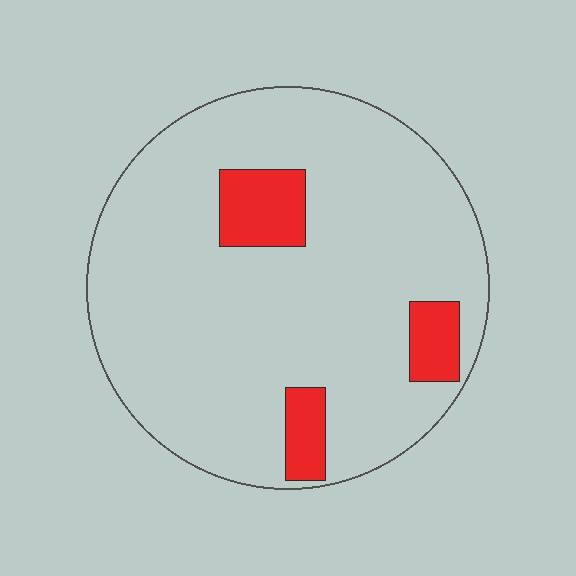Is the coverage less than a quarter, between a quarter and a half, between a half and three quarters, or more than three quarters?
Less than a quarter.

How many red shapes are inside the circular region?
3.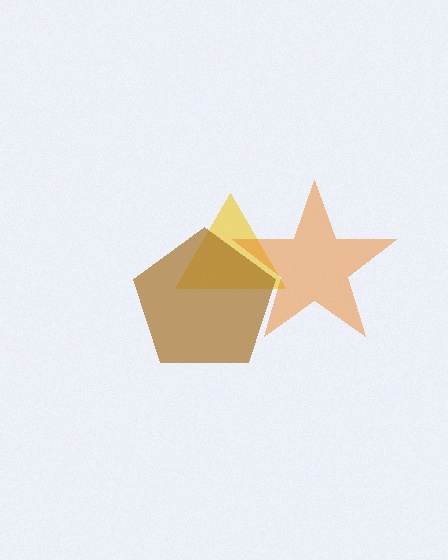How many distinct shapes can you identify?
There are 3 distinct shapes: a yellow triangle, a brown pentagon, an orange star.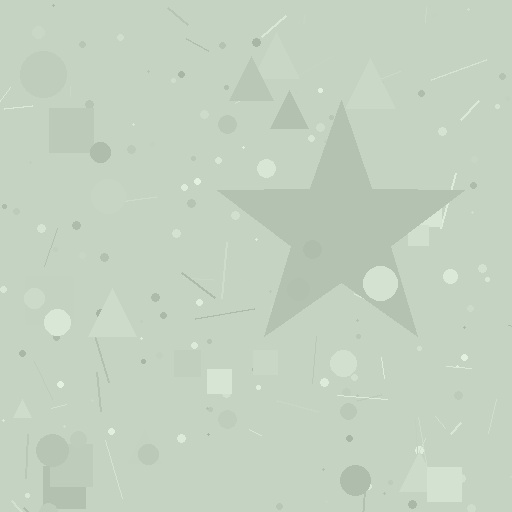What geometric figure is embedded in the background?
A star is embedded in the background.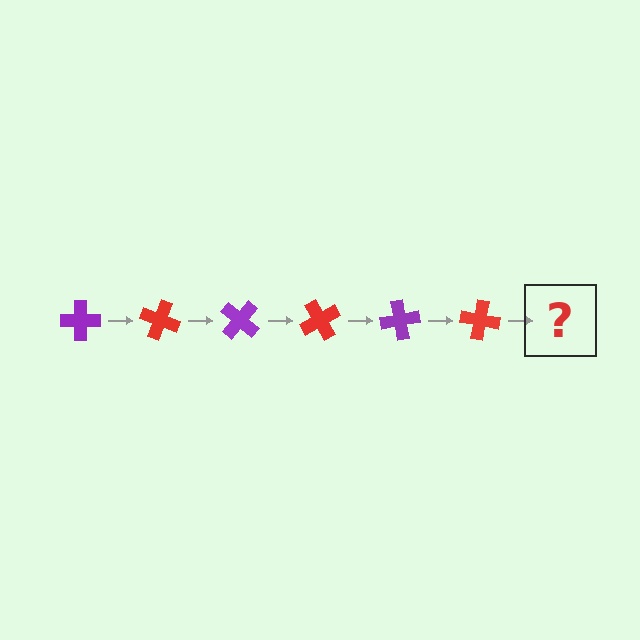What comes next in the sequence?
The next element should be a purple cross, rotated 120 degrees from the start.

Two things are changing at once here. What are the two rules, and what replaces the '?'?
The two rules are that it rotates 20 degrees each step and the color cycles through purple and red. The '?' should be a purple cross, rotated 120 degrees from the start.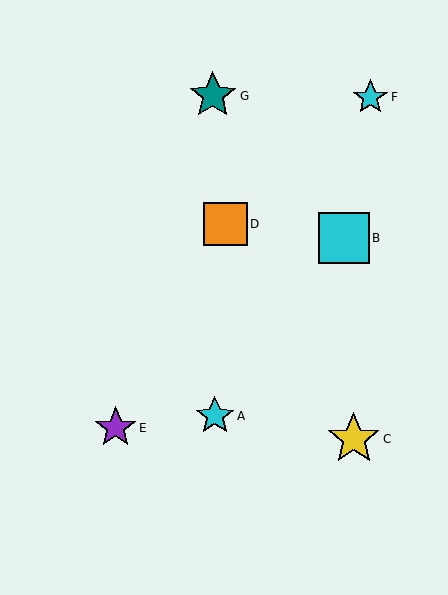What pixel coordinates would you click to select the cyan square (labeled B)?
Click at (344, 238) to select the cyan square B.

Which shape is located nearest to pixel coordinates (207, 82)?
The teal star (labeled G) at (213, 96) is nearest to that location.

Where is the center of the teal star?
The center of the teal star is at (213, 96).